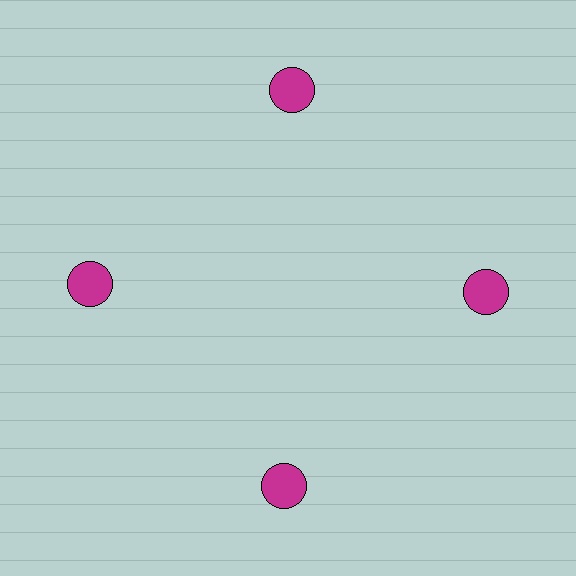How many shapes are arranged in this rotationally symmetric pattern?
There are 4 shapes, arranged in 4 groups of 1.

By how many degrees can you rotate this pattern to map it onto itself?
The pattern maps onto itself every 90 degrees of rotation.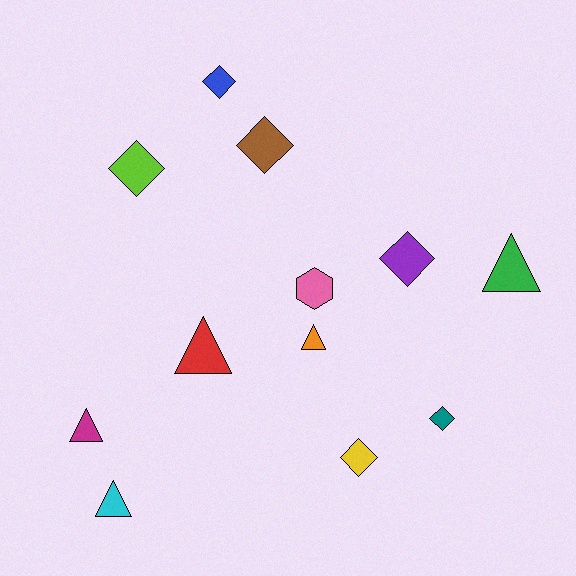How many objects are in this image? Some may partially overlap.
There are 12 objects.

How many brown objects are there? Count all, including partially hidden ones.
There is 1 brown object.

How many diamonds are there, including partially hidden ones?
There are 6 diamonds.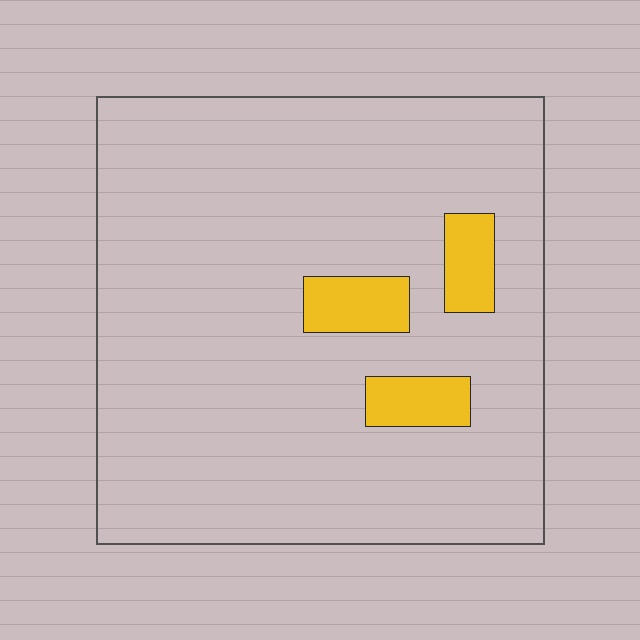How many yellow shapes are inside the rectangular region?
3.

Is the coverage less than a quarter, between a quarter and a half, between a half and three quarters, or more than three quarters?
Less than a quarter.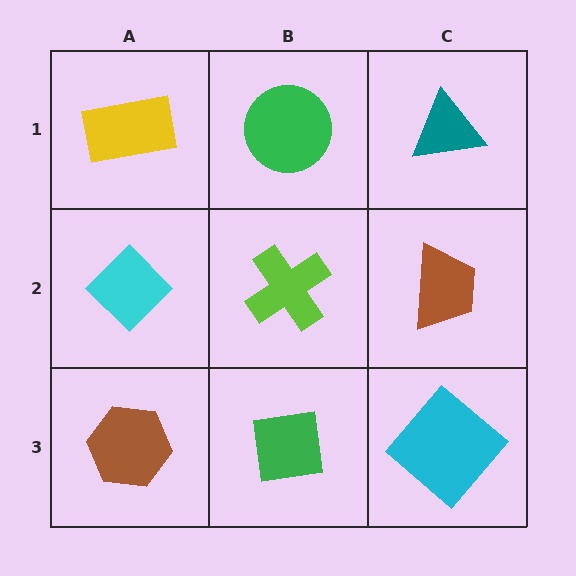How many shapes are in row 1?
3 shapes.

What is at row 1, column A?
A yellow rectangle.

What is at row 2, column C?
A brown trapezoid.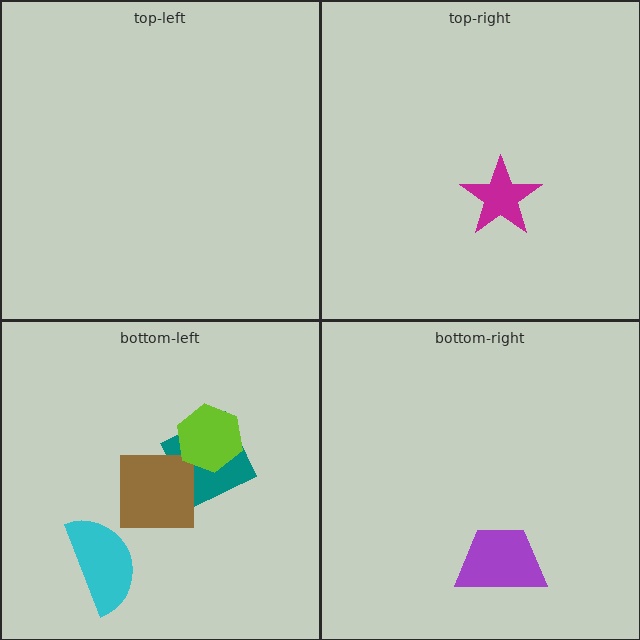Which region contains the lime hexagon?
The bottom-left region.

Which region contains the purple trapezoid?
The bottom-right region.